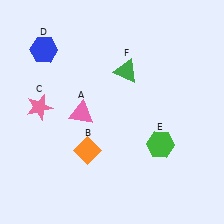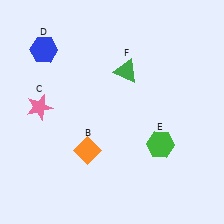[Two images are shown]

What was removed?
The pink triangle (A) was removed in Image 2.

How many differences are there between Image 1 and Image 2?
There is 1 difference between the two images.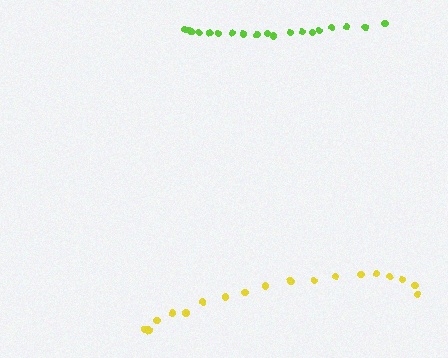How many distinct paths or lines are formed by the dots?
There are 2 distinct paths.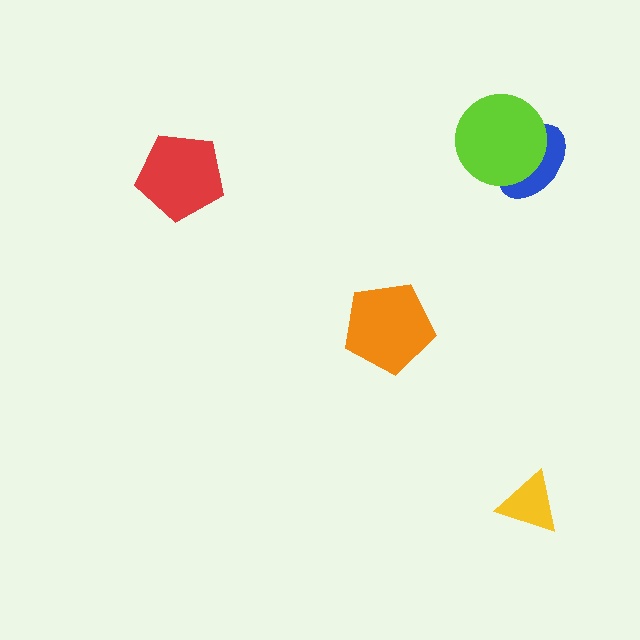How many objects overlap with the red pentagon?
0 objects overlap with the red pentagon.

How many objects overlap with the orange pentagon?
0 objects overlap with the orange pentagon.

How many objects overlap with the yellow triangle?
0 objects overlap with the yellow triangle.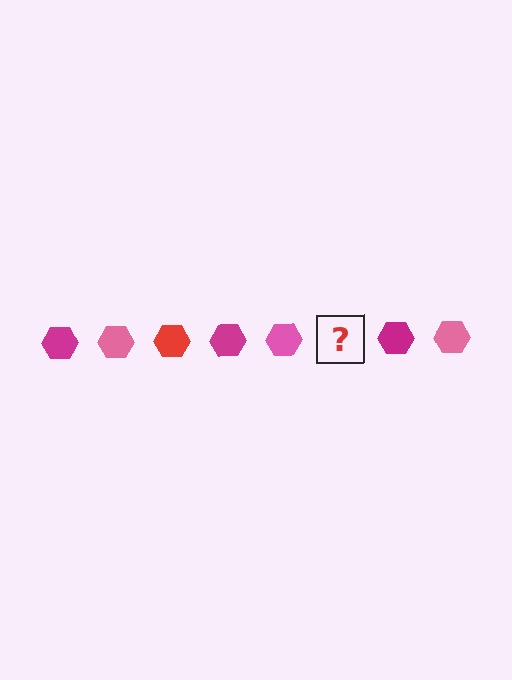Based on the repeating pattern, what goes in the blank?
The blank should be a red hexagon.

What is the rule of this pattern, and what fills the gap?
The rule is that the pattern cycles through magenta, pink, red hexagons. The gap should be filled with a red hexagon.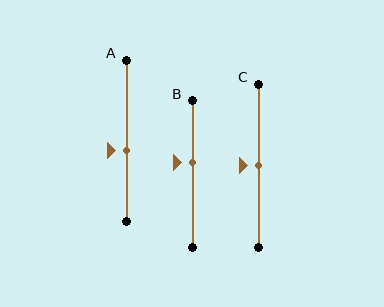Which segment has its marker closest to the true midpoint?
Segment C has its marker closest to the true midpoint.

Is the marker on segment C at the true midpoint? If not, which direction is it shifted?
Yes, the marker on segment C is at the true midpoint.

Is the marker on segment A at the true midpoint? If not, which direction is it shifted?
No, the marker on segment A is shifted downward by about 6% of the segment length.